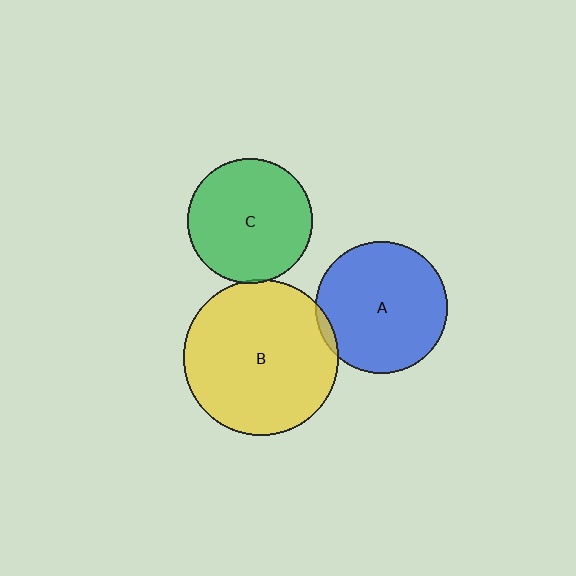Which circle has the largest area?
Circle B (yellow).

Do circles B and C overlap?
Yes.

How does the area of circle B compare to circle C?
Approximately 1.5 times.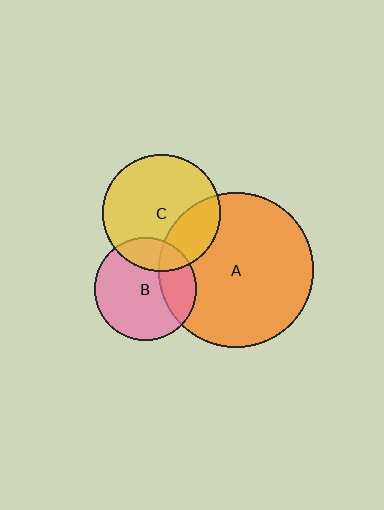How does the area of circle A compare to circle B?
Approximately 2.3 times.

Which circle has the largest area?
Circle A (orange).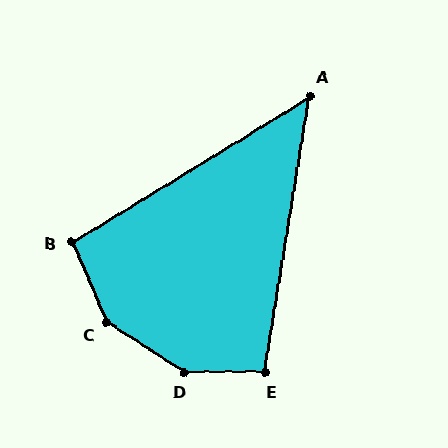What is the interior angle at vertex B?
Approximately 98 degrees (obtuse).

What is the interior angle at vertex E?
Approximately 99 degrees (obtuse).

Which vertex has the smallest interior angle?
A, at approximately 50 degrees.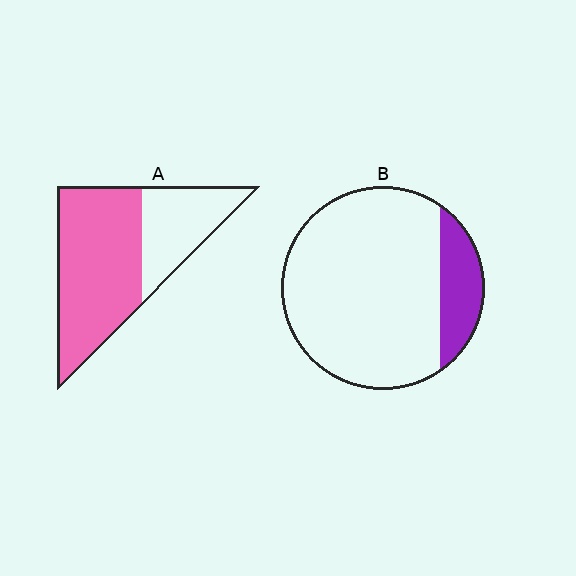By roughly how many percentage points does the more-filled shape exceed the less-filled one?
By roughly 50 percentage points (A over B).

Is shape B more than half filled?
No.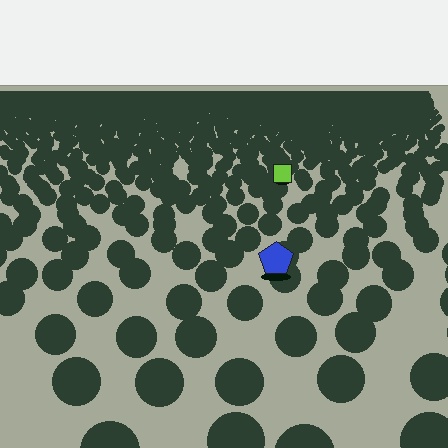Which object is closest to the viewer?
The blue pentagon is closest. The texture marks near it are larger and more spread out.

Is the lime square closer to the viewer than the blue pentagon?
No. The blue pentagon is closer — you can tell from the texture gradient: the ground texture is coarser near it.